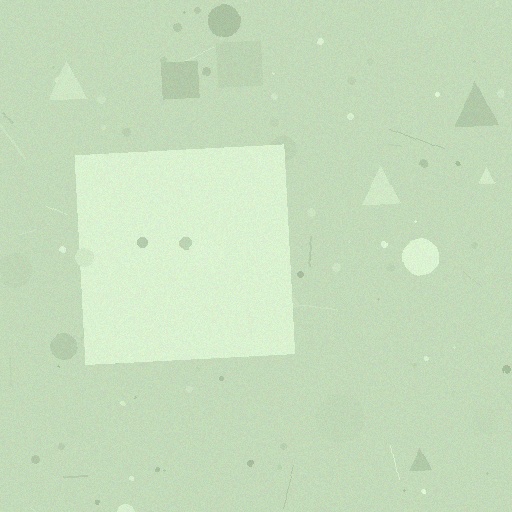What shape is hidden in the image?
A square is hidden in the image.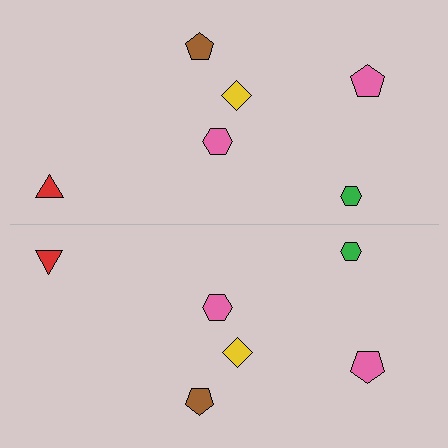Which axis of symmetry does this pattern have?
The pattern has a horizontal axis of symmetry running through the center of the image.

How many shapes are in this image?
There are 12 shapes in this image.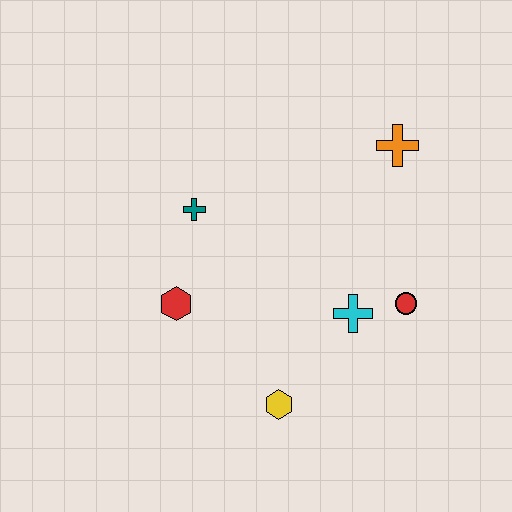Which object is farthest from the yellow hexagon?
The orange cross is farthest from the yellow hexagon.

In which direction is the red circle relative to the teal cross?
The red circle is to the right of the teal cross.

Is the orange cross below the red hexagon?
No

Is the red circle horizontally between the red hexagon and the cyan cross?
No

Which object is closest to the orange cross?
The red circle is closest to the orange cross.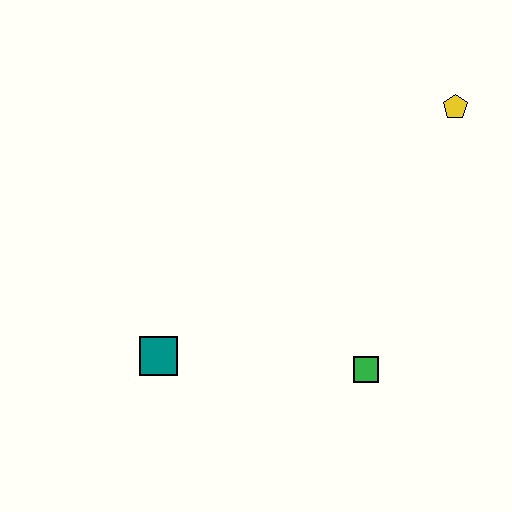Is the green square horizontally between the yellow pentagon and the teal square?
Yes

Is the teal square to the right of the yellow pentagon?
No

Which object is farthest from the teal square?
The yellow pentagon is farthest from the teal square.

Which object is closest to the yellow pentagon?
The green square is closest to the yellow pentagon.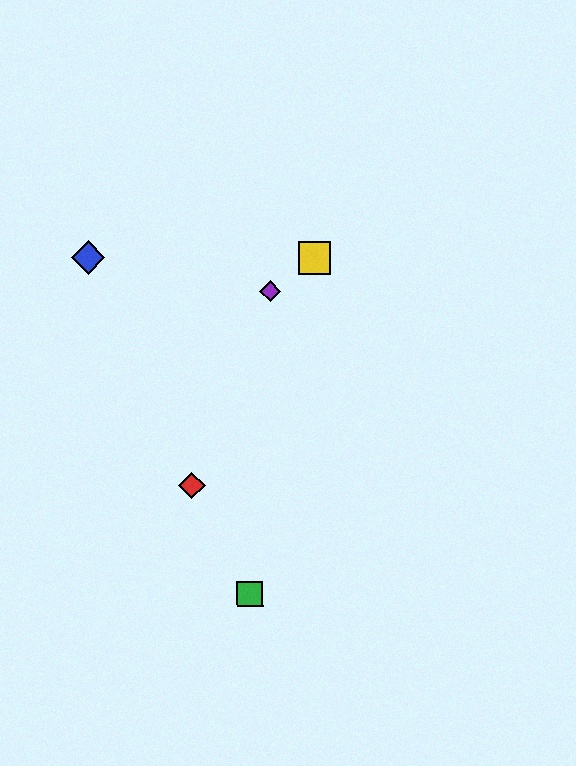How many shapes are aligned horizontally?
2 shapes (the blue diamond, the yellow square) are aligned horizontally.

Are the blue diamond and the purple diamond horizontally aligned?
No, the blue diamond is at y≈258 and the purple diamond is at y≈291.